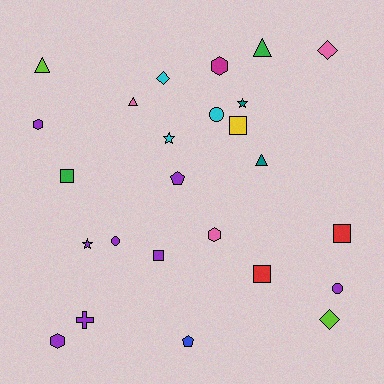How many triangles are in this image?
There are 4 triangles.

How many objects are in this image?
There are 25 objects.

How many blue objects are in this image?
There is 1 blue object.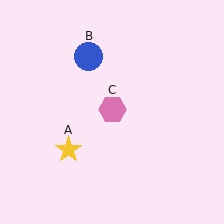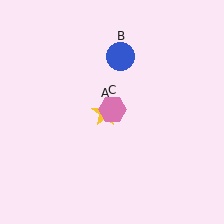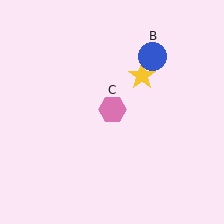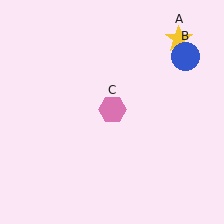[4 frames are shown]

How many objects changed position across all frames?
2 objects changed position: yellow star (object A), blue circle (object B).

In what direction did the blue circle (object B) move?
The blue circle (object B) moved right.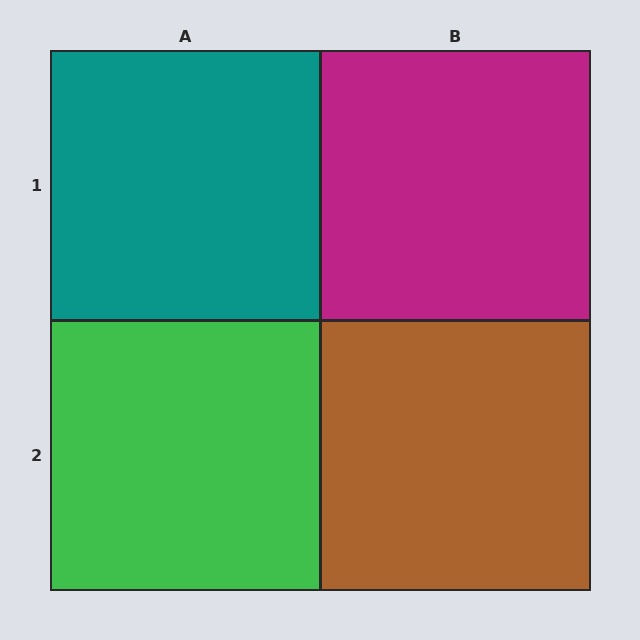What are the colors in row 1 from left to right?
Teal, magenta.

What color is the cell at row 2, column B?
Brown.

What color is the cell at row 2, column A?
Green.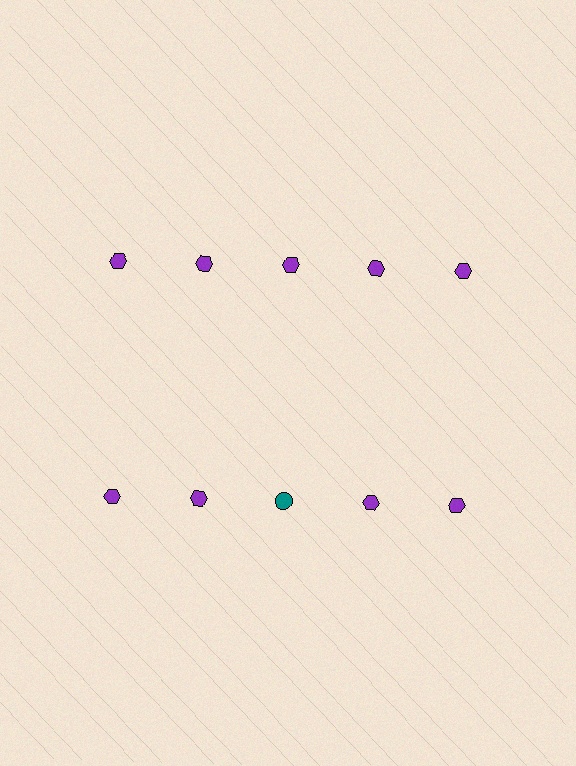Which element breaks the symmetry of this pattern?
The teal circle in the second row, center column breaks the symmetry. All other shapes are purple hexagons.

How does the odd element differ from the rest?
It differs in both color (teal instead of purple) and shape (circle instead of hexagon).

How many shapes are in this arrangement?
There are 10 shapes arranged in a grid pattern.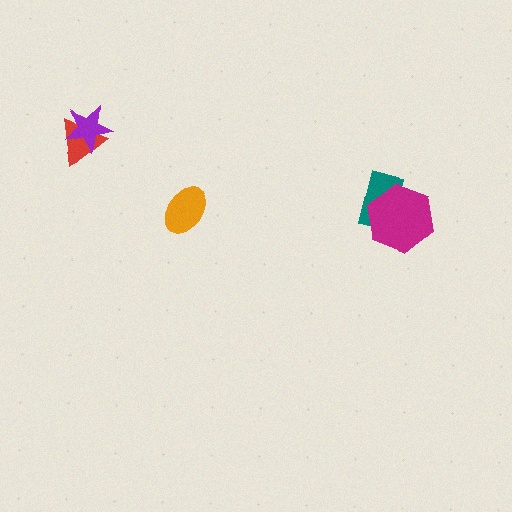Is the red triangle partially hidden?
Yes, it is partially covered by another shape.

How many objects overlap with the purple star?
1 object overlaps with the purple star.